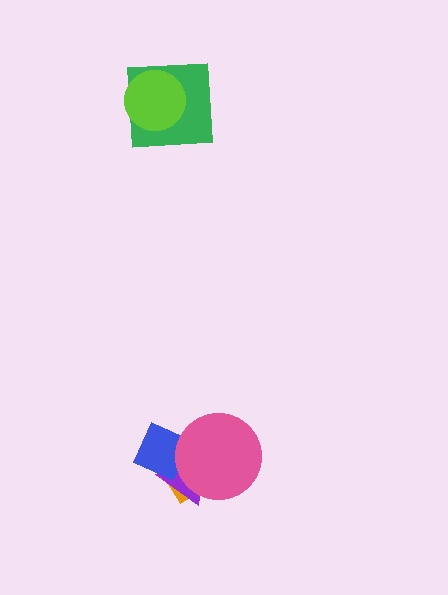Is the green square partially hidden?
Yes, it is partially covered by another shape.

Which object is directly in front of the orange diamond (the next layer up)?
The purple triangle is directly in front of the orange diamond.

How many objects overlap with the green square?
1 object overlaps with the green square.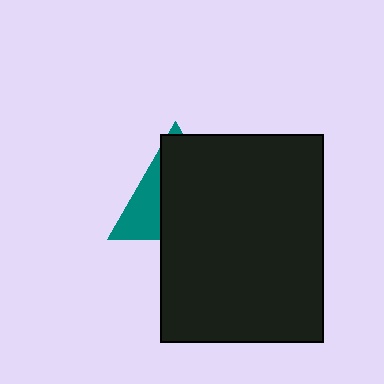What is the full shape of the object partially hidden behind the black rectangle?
The partially hidden object is a teal triangle.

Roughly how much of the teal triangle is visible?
A small part of it is visible (roughly 30%).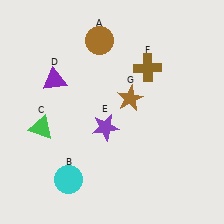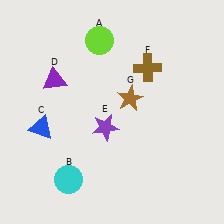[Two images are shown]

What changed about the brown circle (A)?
In Image 1, A is brown. In Image 2, it changed to lime.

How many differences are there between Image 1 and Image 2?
There are 2 differences between the two images.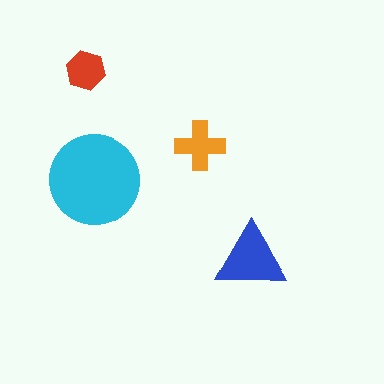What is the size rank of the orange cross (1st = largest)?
3rd.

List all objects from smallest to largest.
The red hexagon, the orange cross, the blue triangle, the cyan circle.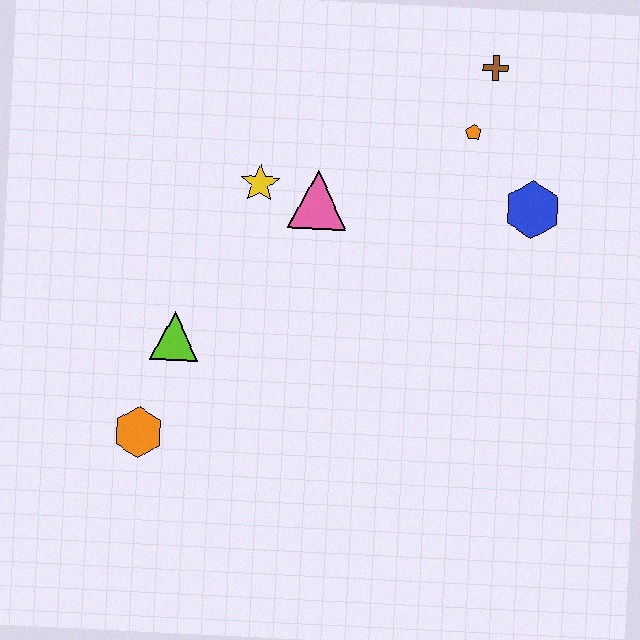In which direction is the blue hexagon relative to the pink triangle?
The blue hexagon is to the right of the pink triangle.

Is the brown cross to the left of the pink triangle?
No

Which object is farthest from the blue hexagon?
The orange hexagon is farthest from the blue hexagon.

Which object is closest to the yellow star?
The pink triangle is closest to the yellow star.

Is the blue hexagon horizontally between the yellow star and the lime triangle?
No